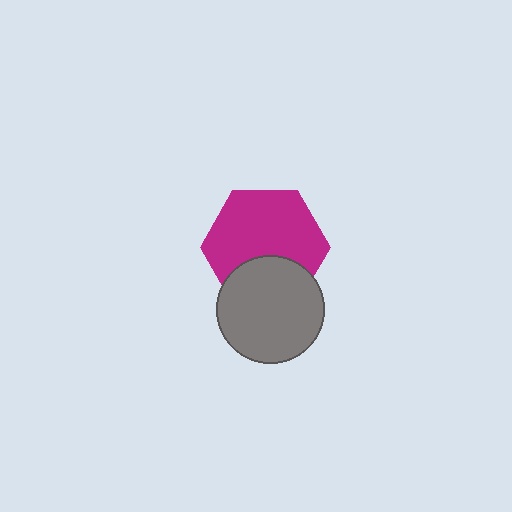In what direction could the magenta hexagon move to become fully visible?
The magenta hexagon could move up. That would shift it out from behind the gray circle entirely.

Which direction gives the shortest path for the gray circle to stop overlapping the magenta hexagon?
Moving down gives the shortest separation.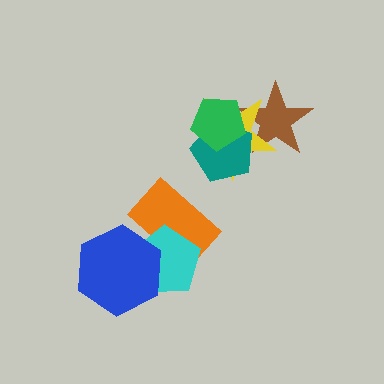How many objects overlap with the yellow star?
3 objects overlap with the yellow star.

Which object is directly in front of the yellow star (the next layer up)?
The teal pentagon is directly in front of the yellow star.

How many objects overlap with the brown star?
3 objects overlap with the brown star.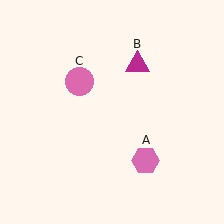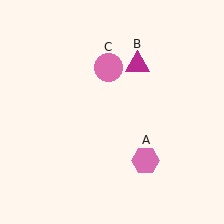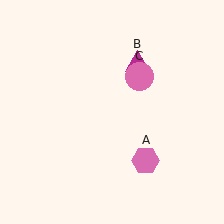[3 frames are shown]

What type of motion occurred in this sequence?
The pink circle (object C) rotated clockwise around the center of the scene.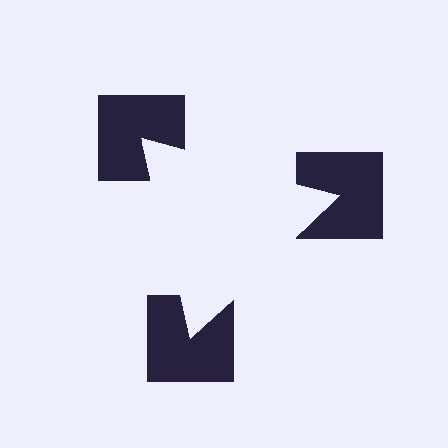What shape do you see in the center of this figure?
An illusory triangle — its edges are inferred from the aligned wedge cuts in the notched squares, not physically drawn.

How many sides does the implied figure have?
3 sides.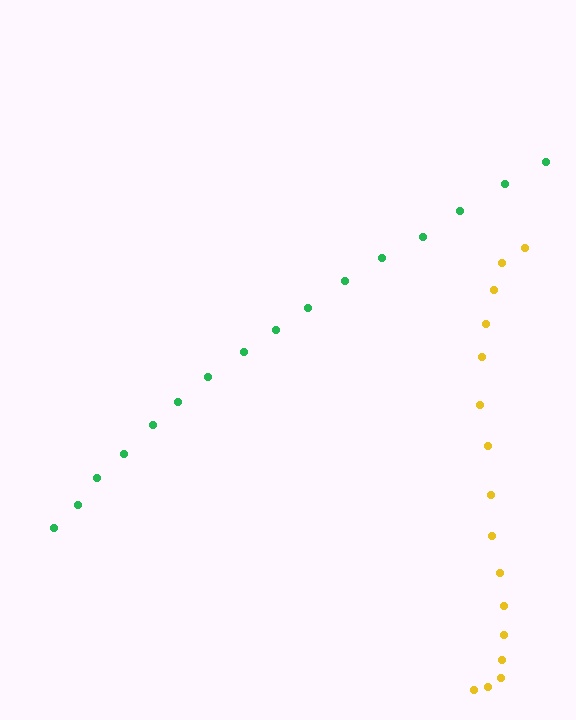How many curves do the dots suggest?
There are 2 distinct paths.